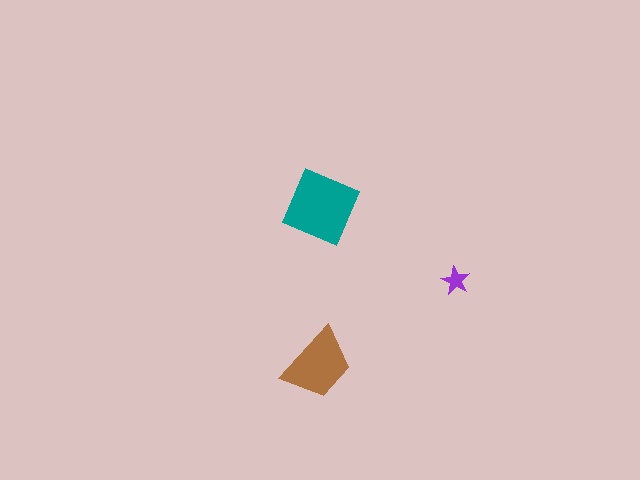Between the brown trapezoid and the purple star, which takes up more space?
The brown trapezoid.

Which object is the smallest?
The purple star.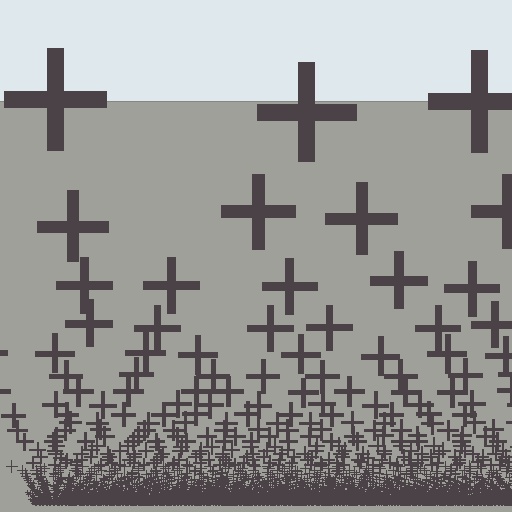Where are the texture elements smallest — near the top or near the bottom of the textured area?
Near the bottom.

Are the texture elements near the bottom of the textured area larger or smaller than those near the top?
Smaller. The gradient is inverted — elements near the bottom are smaller and denser.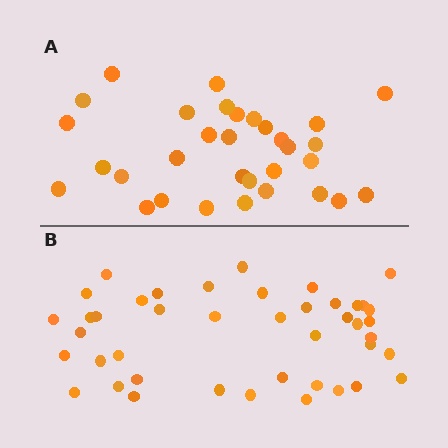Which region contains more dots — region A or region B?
Region B (the bottom region) has more dots.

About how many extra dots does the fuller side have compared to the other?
Region B has roughly 12 or so more dots than region A.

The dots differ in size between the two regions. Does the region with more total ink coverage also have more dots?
No. Region A has more total ink coverage because its dots are larger, but region B actually contains more individual dots. Total area can be misleading — the number of items is what matters here.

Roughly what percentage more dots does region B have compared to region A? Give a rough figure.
About 35% more.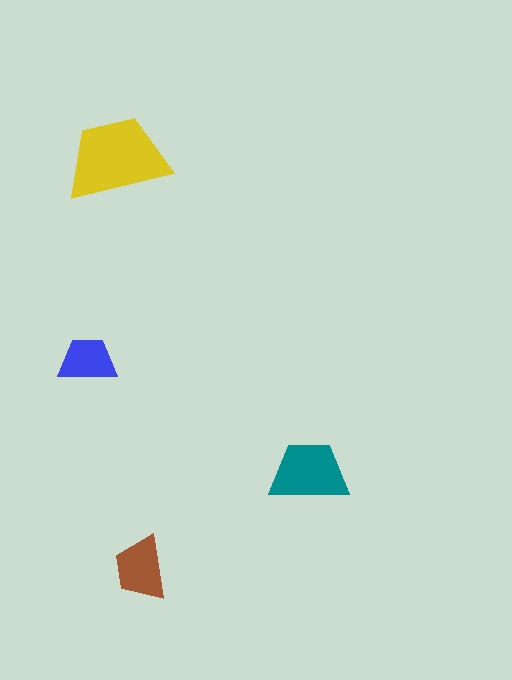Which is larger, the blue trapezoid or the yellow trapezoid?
The yellow one.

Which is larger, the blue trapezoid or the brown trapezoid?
The brown one.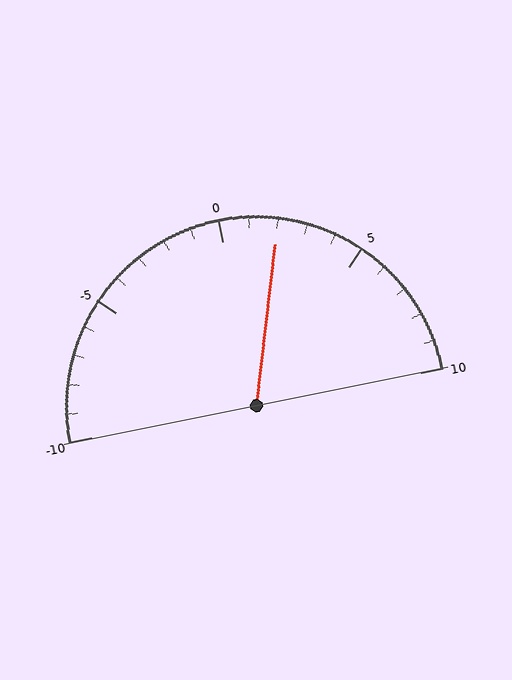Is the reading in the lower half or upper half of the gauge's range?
The reading is in the upper half of the range (-10 to 10).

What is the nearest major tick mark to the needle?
The nearest major tick mark is 0.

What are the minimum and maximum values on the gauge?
The gauge ranges from -10 to 10.